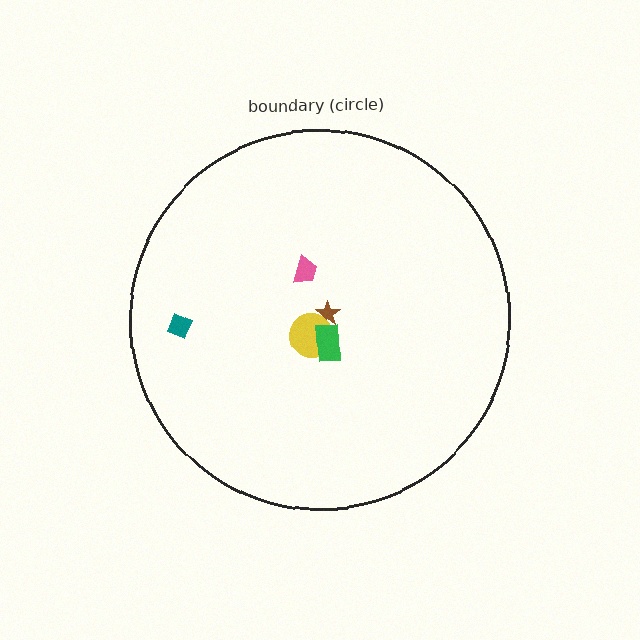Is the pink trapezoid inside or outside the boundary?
Inside.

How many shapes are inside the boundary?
5 inside, 0 outside.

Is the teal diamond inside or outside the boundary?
Inside.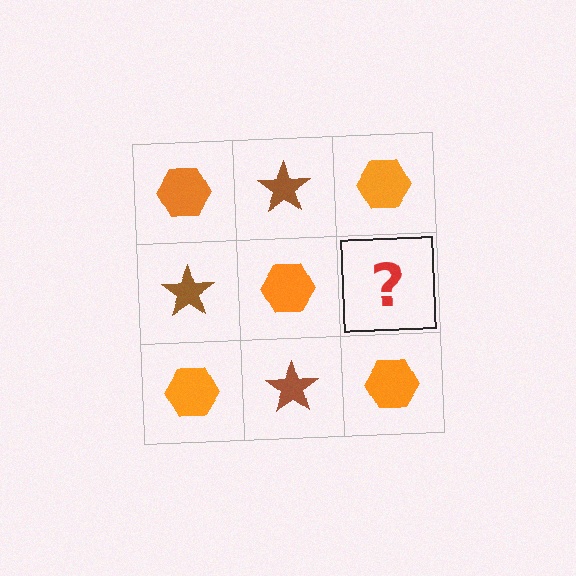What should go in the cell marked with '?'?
The missing cell should contain a brown star.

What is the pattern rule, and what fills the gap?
The rule is that it alternates orange hexagon and brown star in a checkerboard pattern. The gap should be filled with a brown star.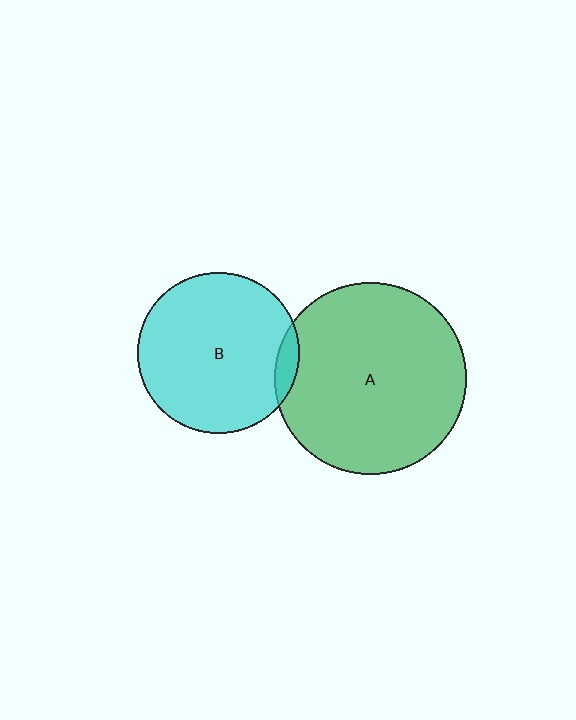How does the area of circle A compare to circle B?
Approximately 1.4 times.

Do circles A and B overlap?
Yes.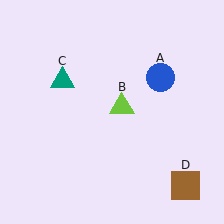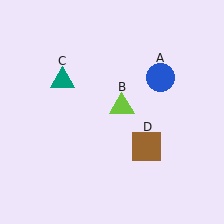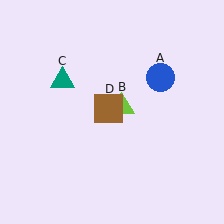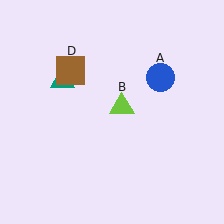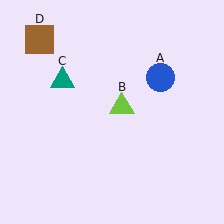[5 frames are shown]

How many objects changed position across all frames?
1 object changed position: brown square (object D).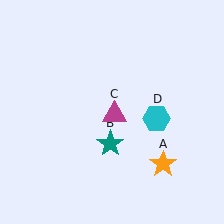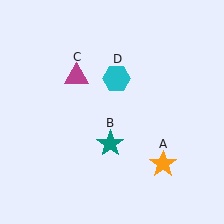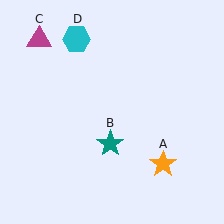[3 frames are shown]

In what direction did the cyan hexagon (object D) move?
The cyan hexagon (object D) moved up and to the left.